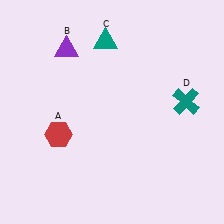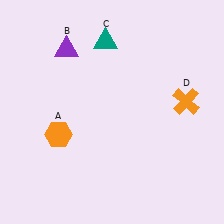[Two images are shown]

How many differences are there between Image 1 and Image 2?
There are 2 differences between the two images.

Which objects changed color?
A changed from red to orange. D changed from teal to orange.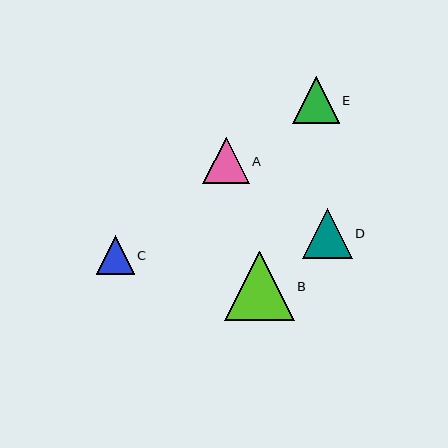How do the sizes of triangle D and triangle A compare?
Triangle D and triangle A are approximately the same size.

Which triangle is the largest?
Triangle B is the largest with a size of approximately 70 pixels.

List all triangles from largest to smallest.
From largest to smallest: B, D, A, E, C.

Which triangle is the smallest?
Triangle C is the smallest with a size of approximately 38 pixels.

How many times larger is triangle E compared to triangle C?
Triangle E is approximately 1.2 times the size of triangle C.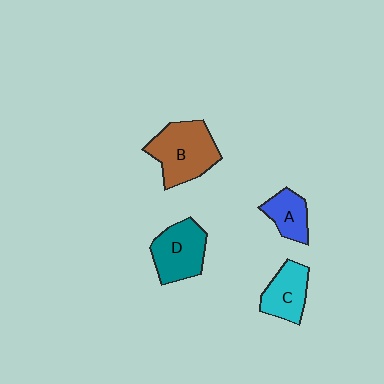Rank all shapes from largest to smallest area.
From largest to smallest: B (brown), D (teal), C (cyan), A (blue).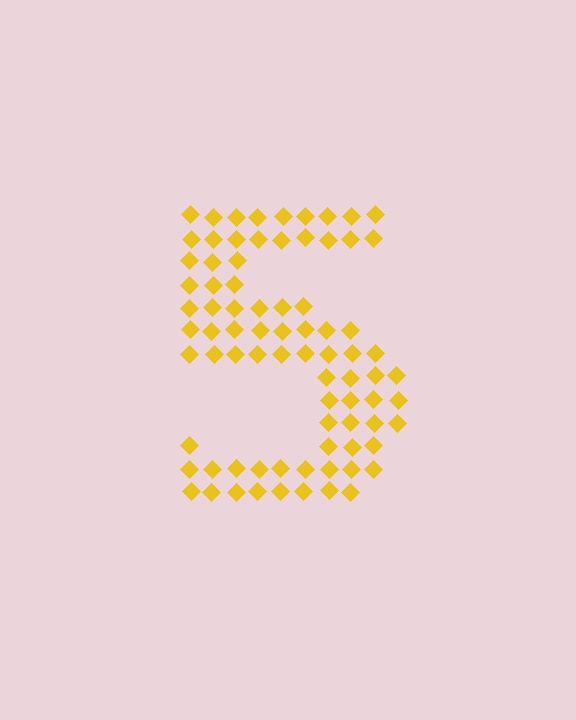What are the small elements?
The small elements are diamonds.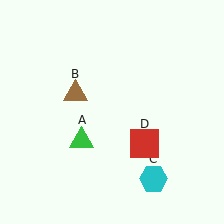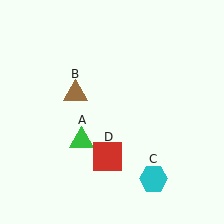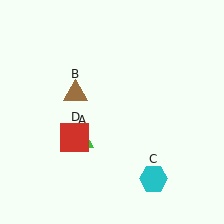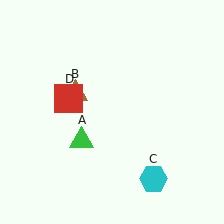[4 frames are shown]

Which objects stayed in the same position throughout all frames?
Green triangle (object A) and brown triangle (object B) and cyan hexagon (object C) remained stationary.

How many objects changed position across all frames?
1 object changed position: red square (object D).